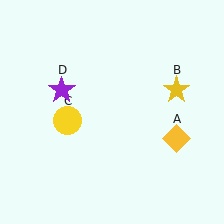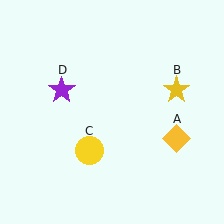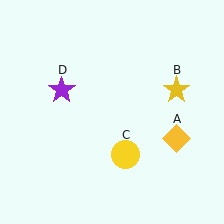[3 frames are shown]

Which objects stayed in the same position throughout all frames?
Yellow diamond (object A) and yellow star (object B) and purple star (object D) remained stationary.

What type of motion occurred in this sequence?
The yellow circle (object C) rotated counterclockwise around the center of the scene.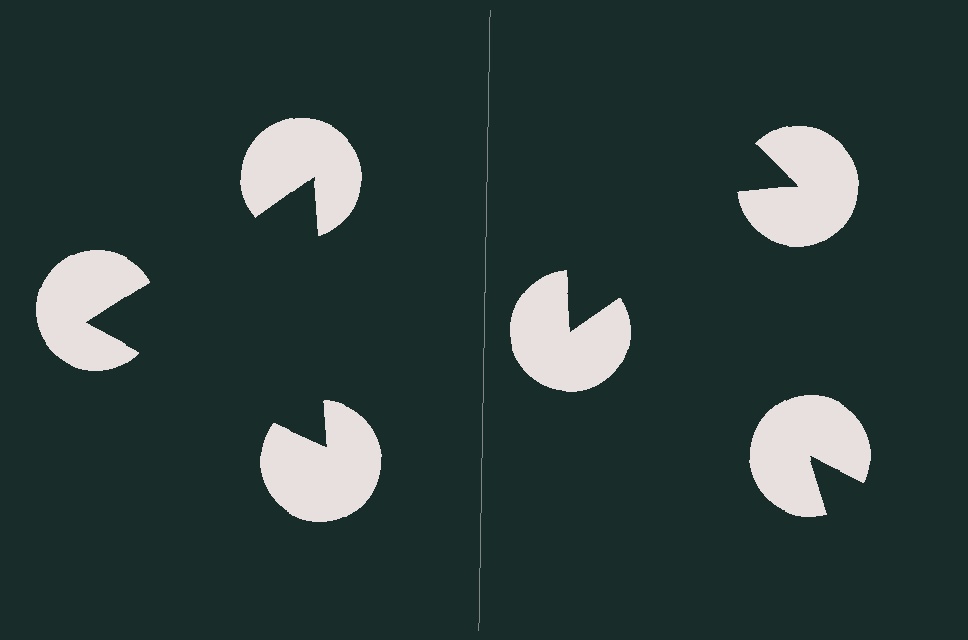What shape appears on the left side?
An illusory triangle.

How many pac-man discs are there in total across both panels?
6 — 3 on each side.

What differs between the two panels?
The pac-man discs are positioned identically on both sides; only the wedge orientations differ. On the left they align to a triangle; on the right they are misaligned.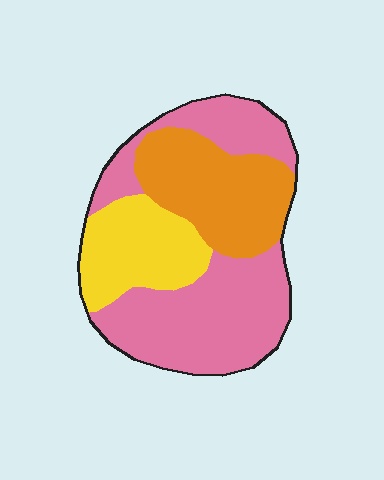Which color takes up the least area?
Yellow, at roughly 20%.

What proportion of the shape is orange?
Orange covers 28% of the shape.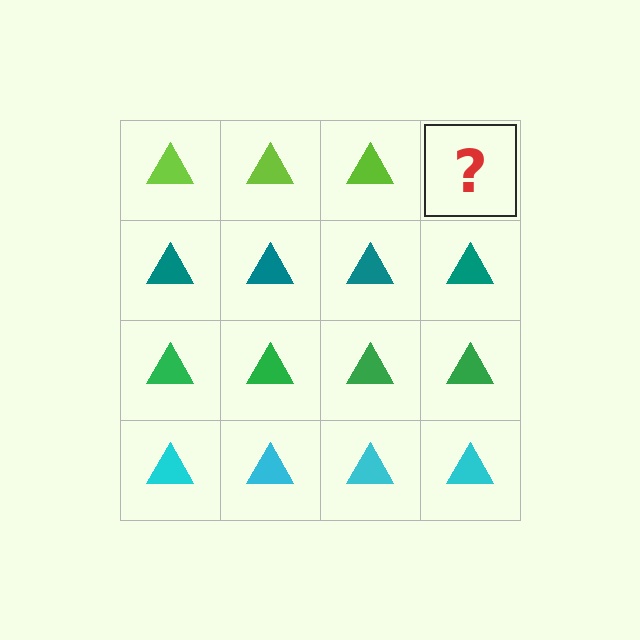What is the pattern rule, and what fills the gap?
The rule is that each row has a consistent color. The gap should be filled with a lime triangle.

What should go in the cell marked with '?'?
The missing cell should contain a lime triangle.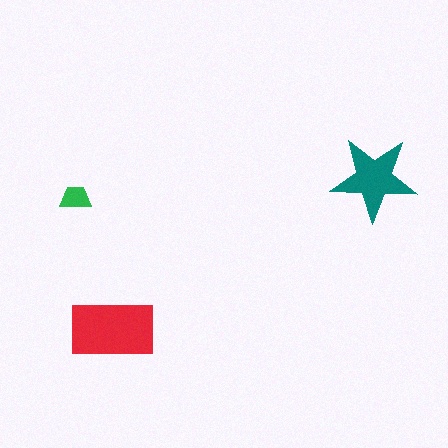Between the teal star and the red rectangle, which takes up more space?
The red rectangle.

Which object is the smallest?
The green trapezoid.